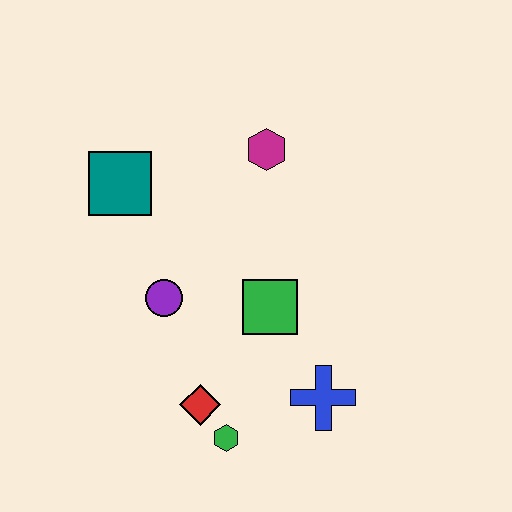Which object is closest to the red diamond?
The green hexagon is closest to the red diamond.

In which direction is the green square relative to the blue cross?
The green square is above the blue cross.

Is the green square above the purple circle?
No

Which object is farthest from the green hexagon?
The magenta hexagon is farthest from the green hexagon.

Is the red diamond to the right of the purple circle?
Yes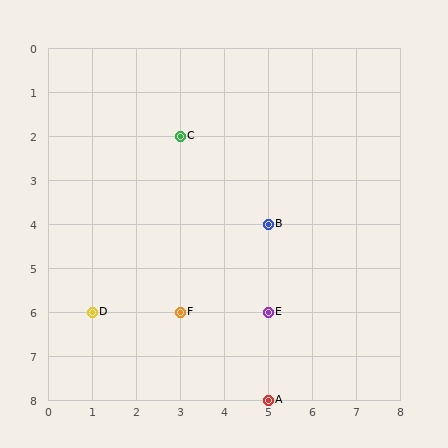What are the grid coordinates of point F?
Point F is at grid coordinates (3, 6).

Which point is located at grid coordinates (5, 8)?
Point A is at (5, 8).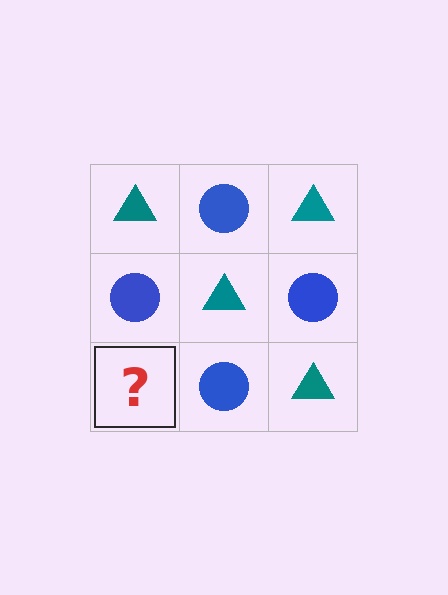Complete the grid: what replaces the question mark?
The question mark should be replaced with a teal triangle.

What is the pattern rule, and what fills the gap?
The rule is that it alternates teal triangle and blue circle in a checkerboard pattern. The gap should be filled with a teal triangle.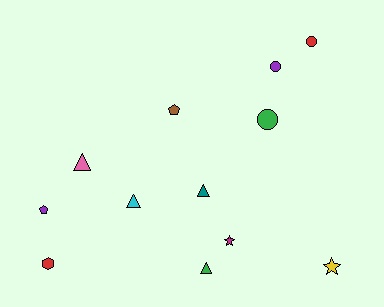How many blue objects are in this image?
There are no blue objects.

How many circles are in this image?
There are 3 circles.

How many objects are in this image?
There are 12 objects.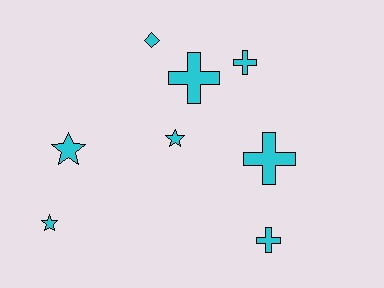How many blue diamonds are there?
There are no blue diamonds.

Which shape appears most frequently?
Cross, with 4 objects.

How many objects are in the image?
There are 8 objects.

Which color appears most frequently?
Cyan, with 8 objects.